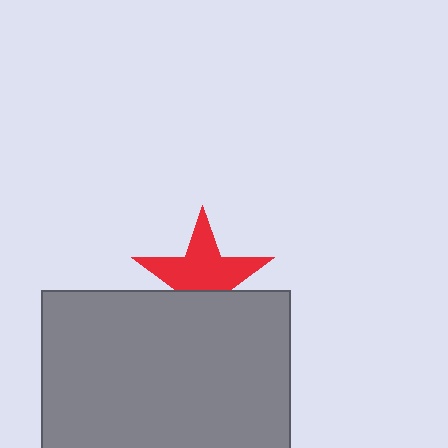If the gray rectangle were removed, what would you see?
You would see the complete red star.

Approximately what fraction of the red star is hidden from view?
Roughly 37% of the red star is hidden behind the gray rectangle.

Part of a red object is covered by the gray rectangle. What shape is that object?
It is a star.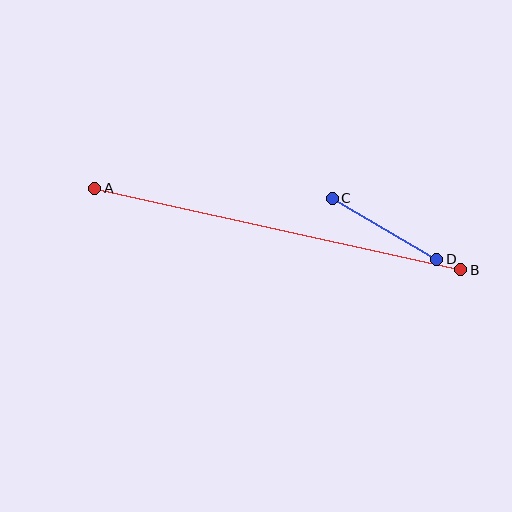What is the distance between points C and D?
The distance is approximately 121 pixels.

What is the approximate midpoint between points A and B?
The midpoint is at approximately (278, 229) pixels.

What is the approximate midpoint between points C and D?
The midpoint is at approximately (385, 229) pixels.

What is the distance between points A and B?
The distance is approximately 375 pixels.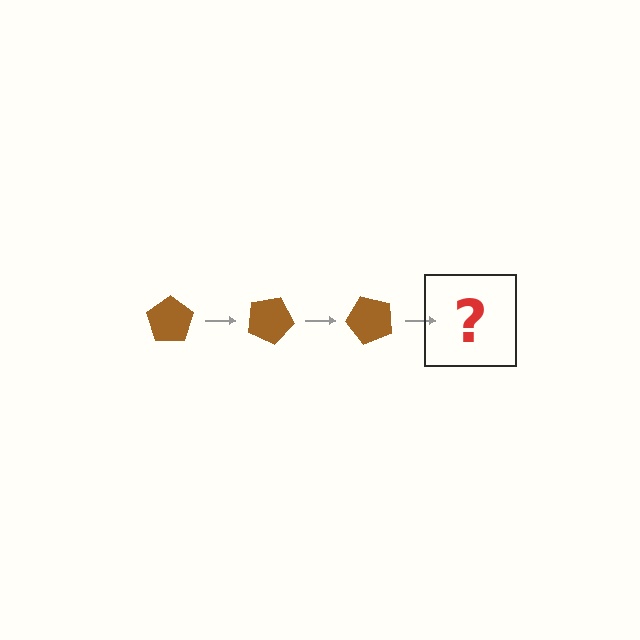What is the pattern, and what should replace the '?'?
The pattern is that the pentagon rotates 25 degrees each step. The '?' should be a brown pentagon rotated 75 degrees.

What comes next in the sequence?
The next element should be a brown pentagon rotated 75 degrees.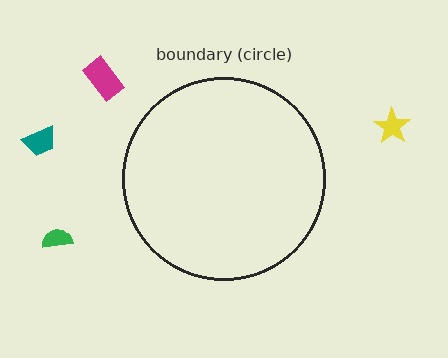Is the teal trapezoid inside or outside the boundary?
Outside.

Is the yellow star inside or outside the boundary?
Outside.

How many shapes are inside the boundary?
0 inside, 4 outside.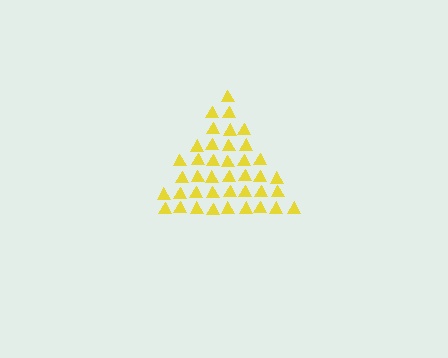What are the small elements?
The small elements are triangles.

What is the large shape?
The large shape is a triangle.